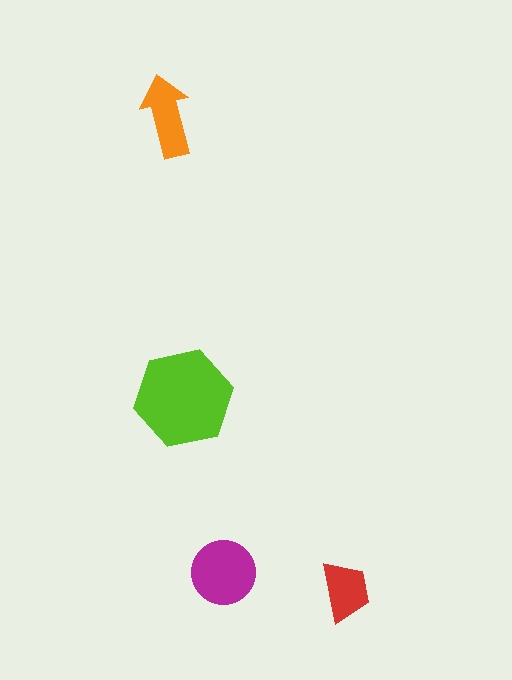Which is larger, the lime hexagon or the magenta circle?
The lime hexagon.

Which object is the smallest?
The red trapezoid.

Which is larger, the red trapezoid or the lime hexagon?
The lime hexagon.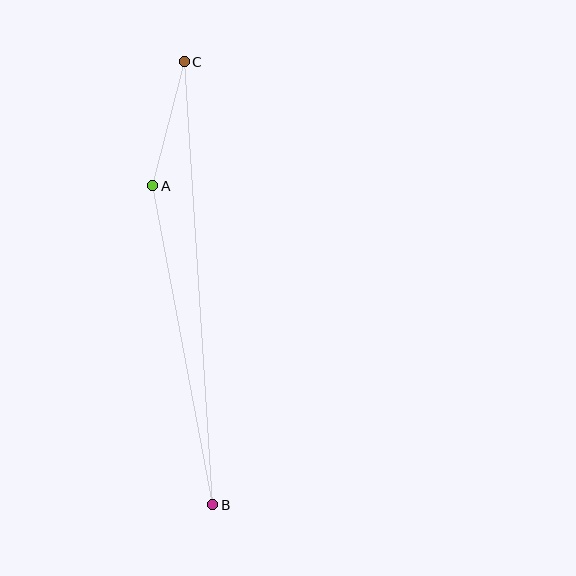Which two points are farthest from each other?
Points B and C are farthest from each other.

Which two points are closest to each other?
Points A and C are closest to each other.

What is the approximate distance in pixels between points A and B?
The distance between A and B is approximately 325 pixels.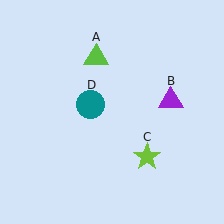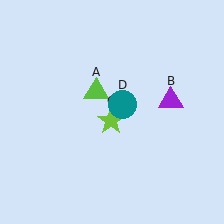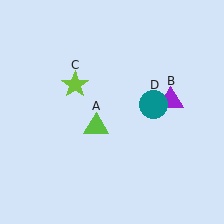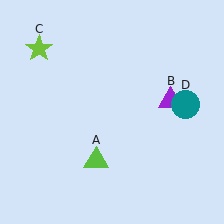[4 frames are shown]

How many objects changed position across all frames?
3 objects changed position: lime triangle (object A), lime star (object C), teal circle (object D).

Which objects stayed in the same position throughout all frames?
Purple triangle (object B) remained stationary.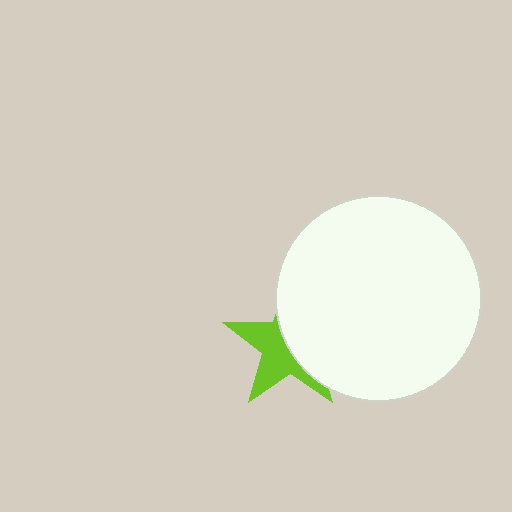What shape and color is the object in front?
The object in front is a white circle.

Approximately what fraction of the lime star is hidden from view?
Roughly 52% of the lime star is hidden behind the white circle.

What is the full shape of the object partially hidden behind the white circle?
The partially hidden object is a lime star.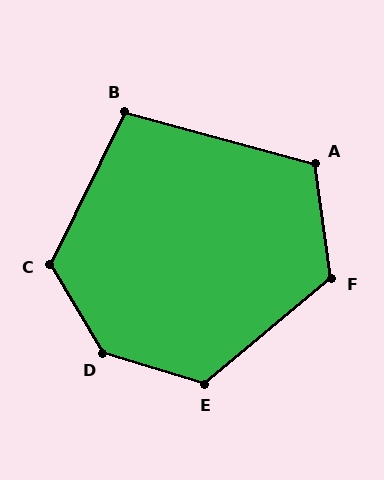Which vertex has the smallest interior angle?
B, at approximately 101 degrees.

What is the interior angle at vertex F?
Approximately 122 degrees (obtuse).